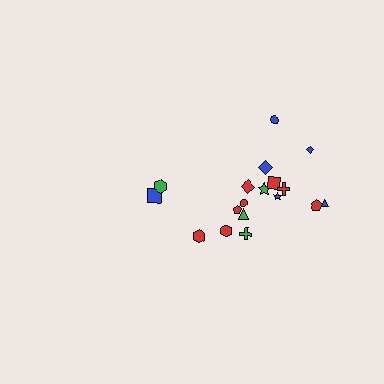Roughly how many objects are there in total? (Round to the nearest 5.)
Roughly 20 objects in total.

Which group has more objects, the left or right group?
The right group.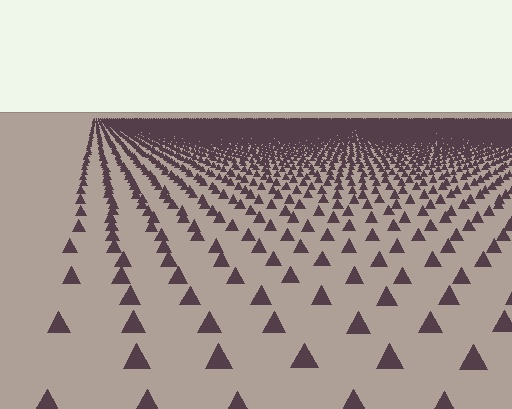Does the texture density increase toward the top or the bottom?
Density increases toward the top.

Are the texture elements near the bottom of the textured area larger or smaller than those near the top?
Larger. Near the bottom, elements are closer to the viewer and appear at a bigger on-screen size.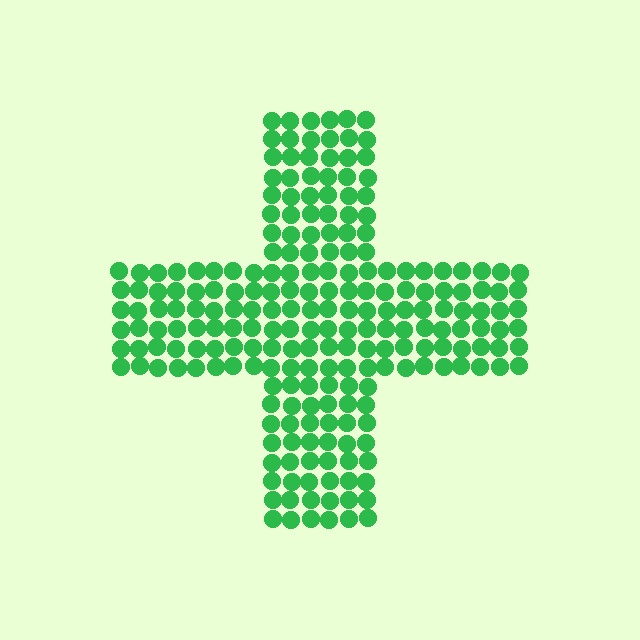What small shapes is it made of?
It is made of small circles.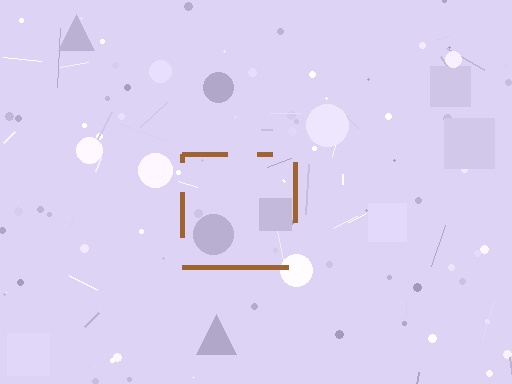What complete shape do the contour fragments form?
The contour fragments form a square.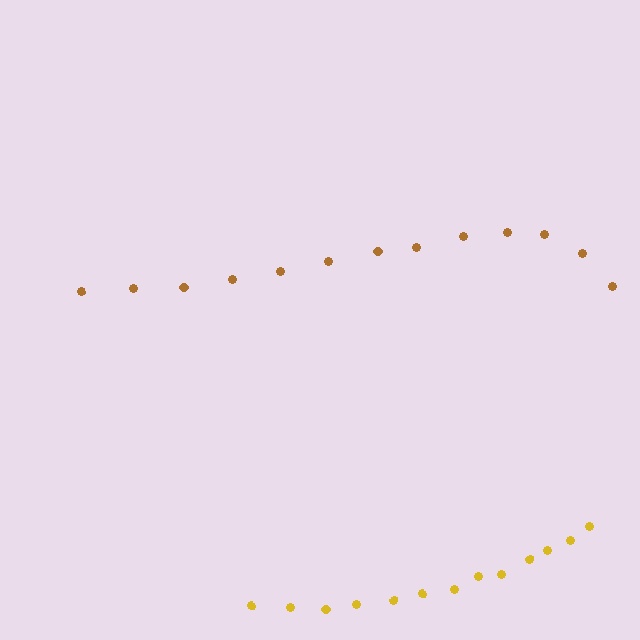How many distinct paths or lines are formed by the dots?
There are 2 distinct paths.